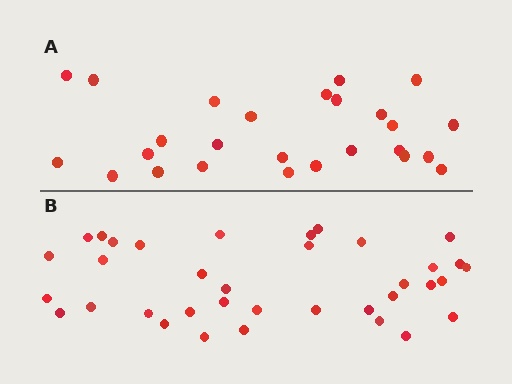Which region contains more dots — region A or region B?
Region B (the bottom region) has more dots.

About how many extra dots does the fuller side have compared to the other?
Region B has roughly 10 or so more dots than region A.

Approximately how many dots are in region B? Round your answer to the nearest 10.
About 40 dots. (The exact count is 36, which rounds to 40.)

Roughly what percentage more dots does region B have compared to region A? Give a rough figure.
About 40% more.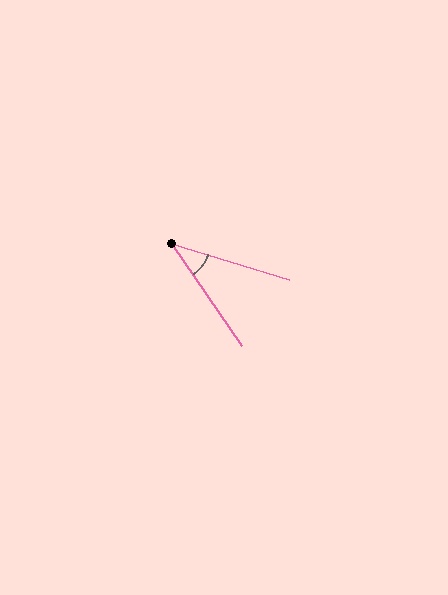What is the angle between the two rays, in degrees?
Approximately 39 degrees.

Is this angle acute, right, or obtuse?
It is acute.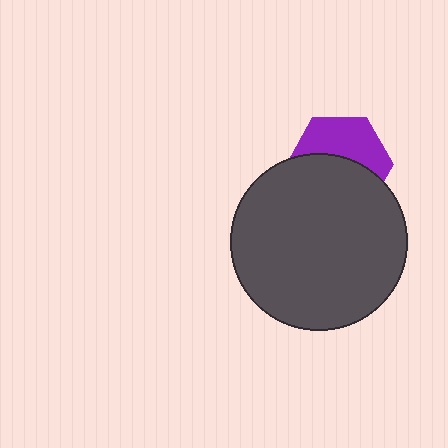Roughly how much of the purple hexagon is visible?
About half of it is visible (roughly 45%).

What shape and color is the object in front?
The object in front is a dark gray circle.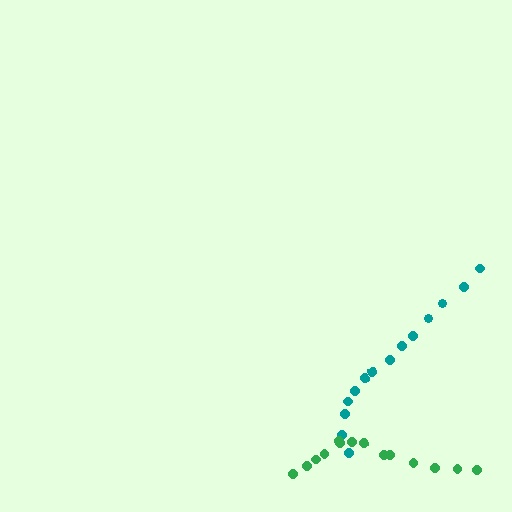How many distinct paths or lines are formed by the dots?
There are 2 distinct paths.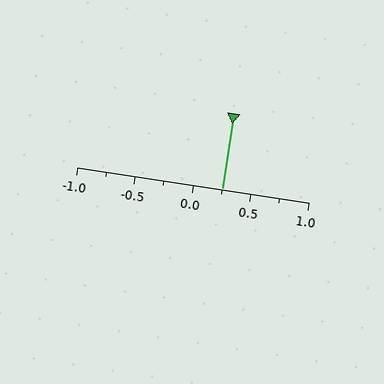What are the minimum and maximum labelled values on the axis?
The axis runs from -1.0 to 1.0.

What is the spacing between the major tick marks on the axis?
The major ticks are spaced 0.5 apart.